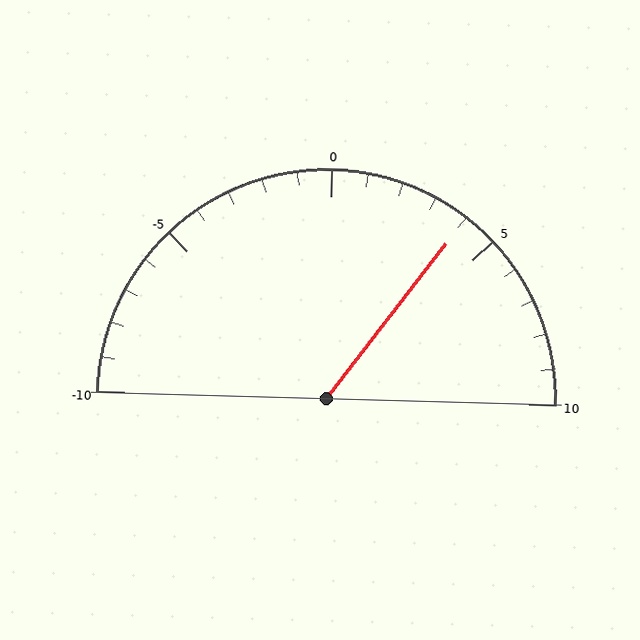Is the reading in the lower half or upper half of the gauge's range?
The reading is in the upper half of the range (-10 to 10).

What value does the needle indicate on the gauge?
The needle indicates approximately 4.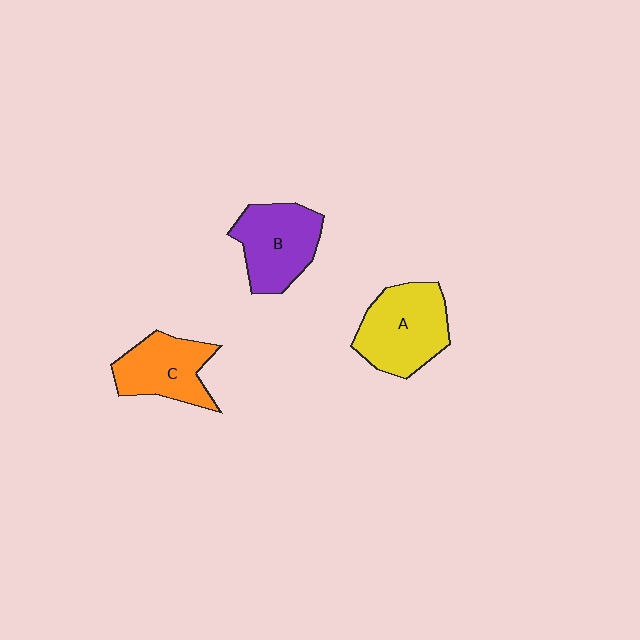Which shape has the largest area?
Shape A (yellow).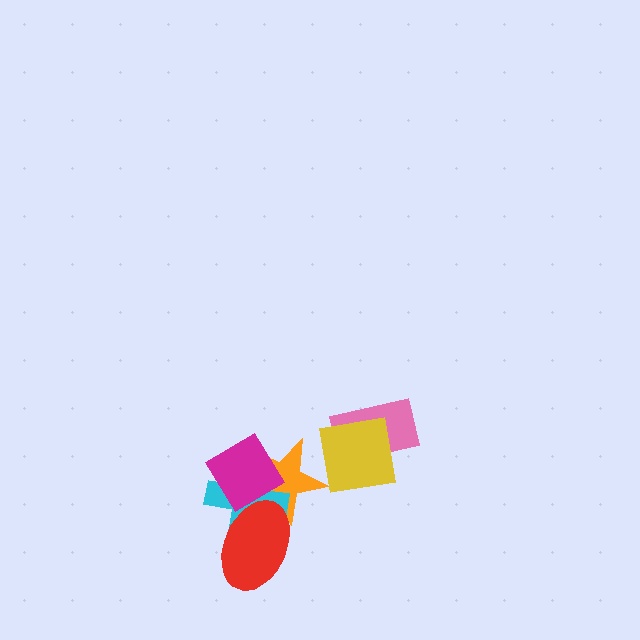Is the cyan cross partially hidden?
Yes, it is partially covered by another shape.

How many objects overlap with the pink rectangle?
1 object overlaps with the pink rectangle.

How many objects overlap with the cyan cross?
3 objects overlap with the cyan cross.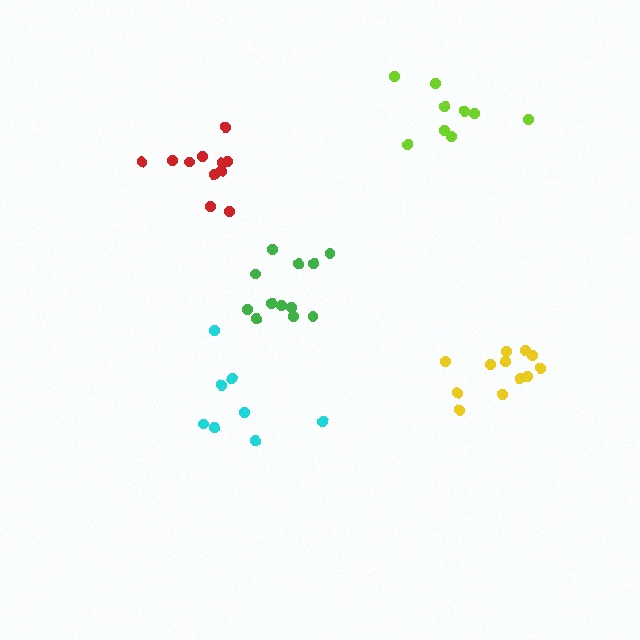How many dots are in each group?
Group 1: 9 dots, Group 2: 8 dots, Group 3: 11 dots, Group 4: 12 dots, Group 5: 12 dots (52 total).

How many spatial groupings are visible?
There are 5 spatial groupings.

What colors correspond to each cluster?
The clusters are colored: lime, cyan, red, yellow, green.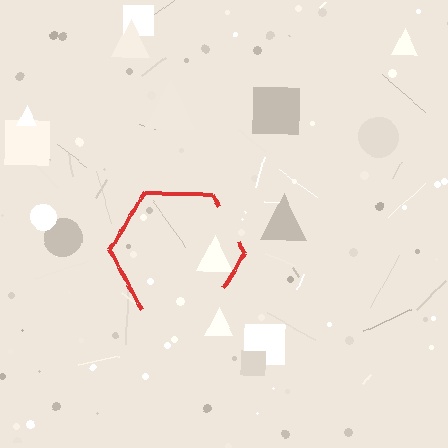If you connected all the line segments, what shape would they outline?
They would outline a hexagon.